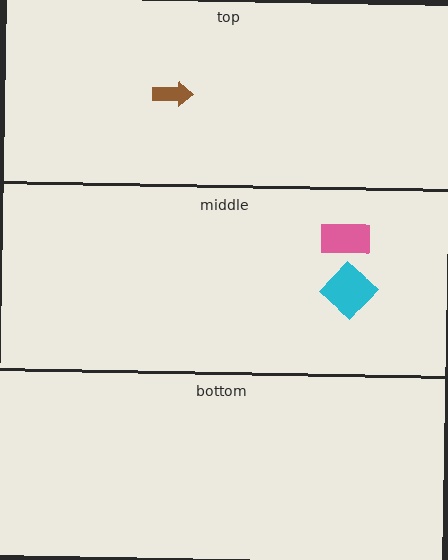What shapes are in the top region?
The brown arrow.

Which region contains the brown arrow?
The top region.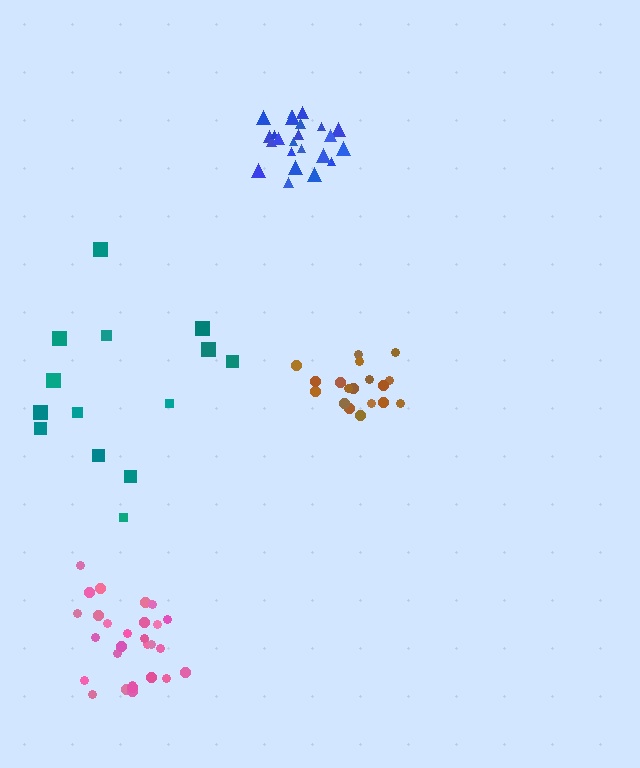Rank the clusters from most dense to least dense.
blue, pink, brown, teal.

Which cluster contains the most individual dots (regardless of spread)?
Pink (28).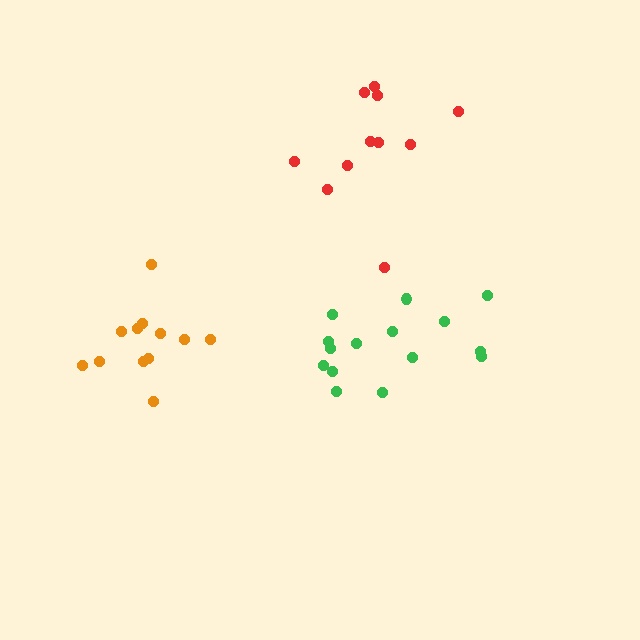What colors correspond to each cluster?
The clusters are colored: red, orange, green.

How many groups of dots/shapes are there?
There are 3 groups.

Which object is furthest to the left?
The orange cluster is leftmost.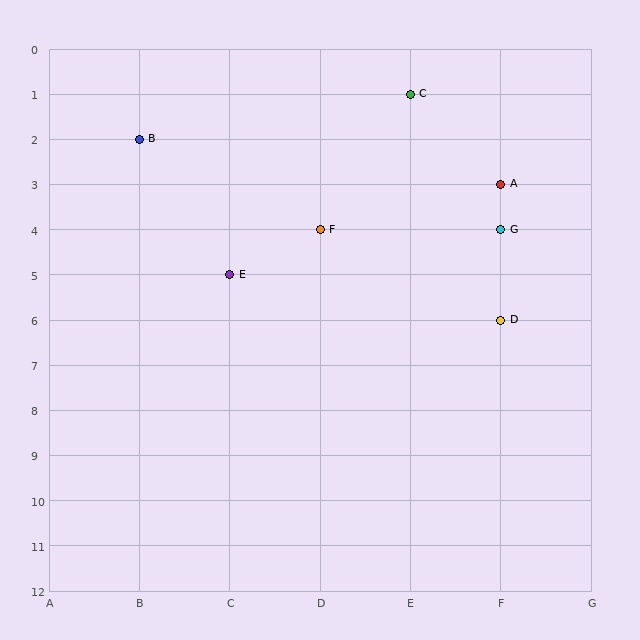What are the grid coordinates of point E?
Point E is at grid coordinates (C, 5).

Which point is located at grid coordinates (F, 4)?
Point G is at (F, 4).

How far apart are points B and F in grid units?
Points B and F are 2 columns and 2 rows apart (about 2.8 grid units diagonally).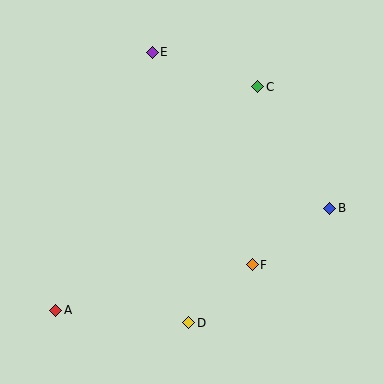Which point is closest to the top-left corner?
Point E is closest to the top-left corner.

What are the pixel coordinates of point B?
Point B is at (330, 208).